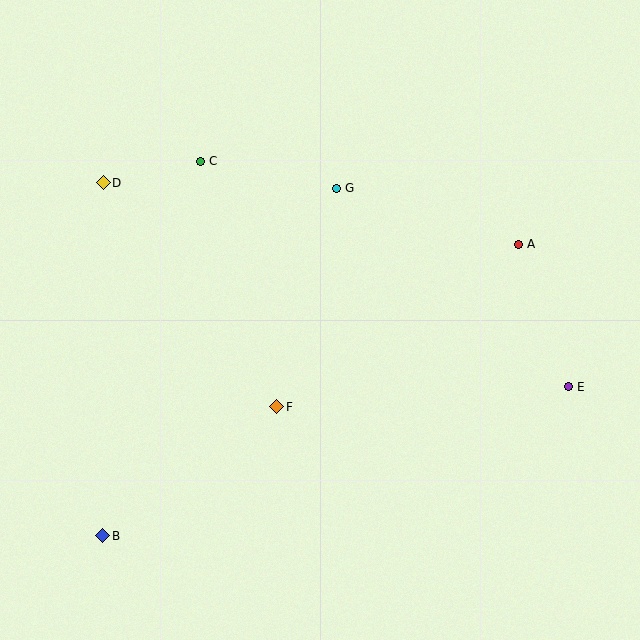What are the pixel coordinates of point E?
Point E is at (568, 387).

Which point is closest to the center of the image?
Point F at (277, 407) is closest to the center.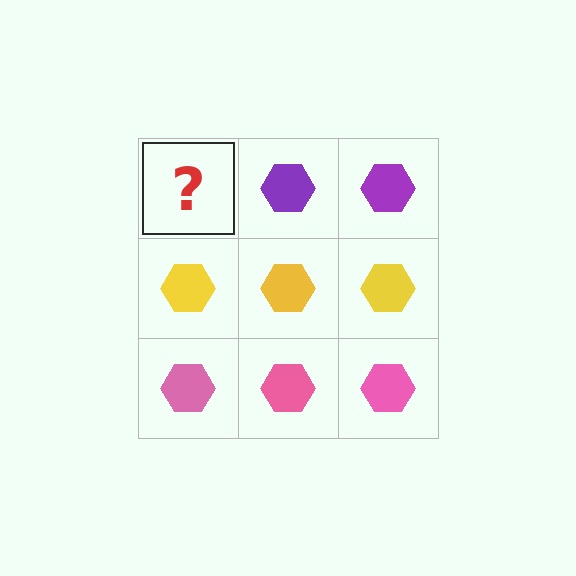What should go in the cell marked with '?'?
The missing cell should contain a purple hexagon.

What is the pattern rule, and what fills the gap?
The rule is that each row has a consistent color. The gap should be filled with a purple hexagon.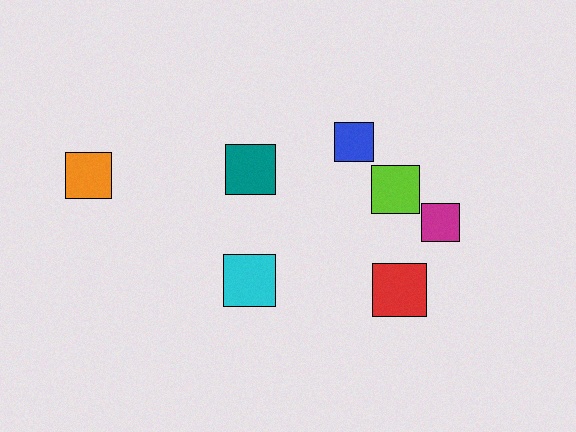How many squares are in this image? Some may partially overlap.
There are 7 squares.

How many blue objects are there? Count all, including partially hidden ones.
There is 1 blue object.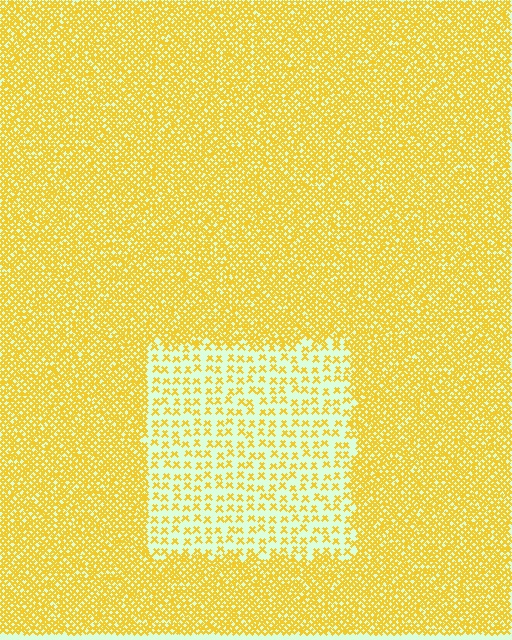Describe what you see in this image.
The image contains small yellow elements arranged at two different densities. A rectangle-shaped region is visible where the elements are less densely packed than the surrounding area.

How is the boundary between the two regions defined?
The boundary is defined by a change in element density (approximately 3.0x ratio). All elements are the same color, size, and shape.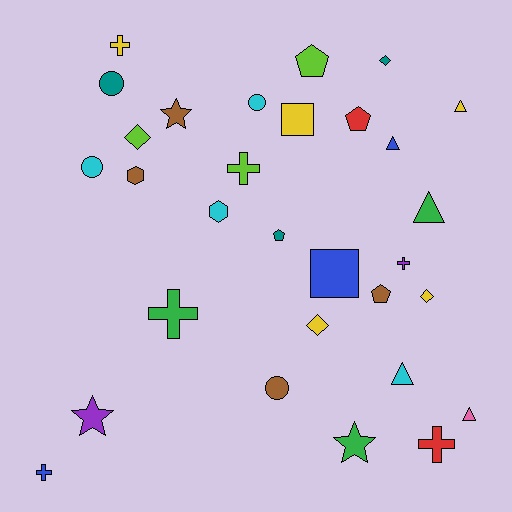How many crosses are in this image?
There are 6 crosses.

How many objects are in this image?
There are 30 objects.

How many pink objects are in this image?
There is 1 pink object.